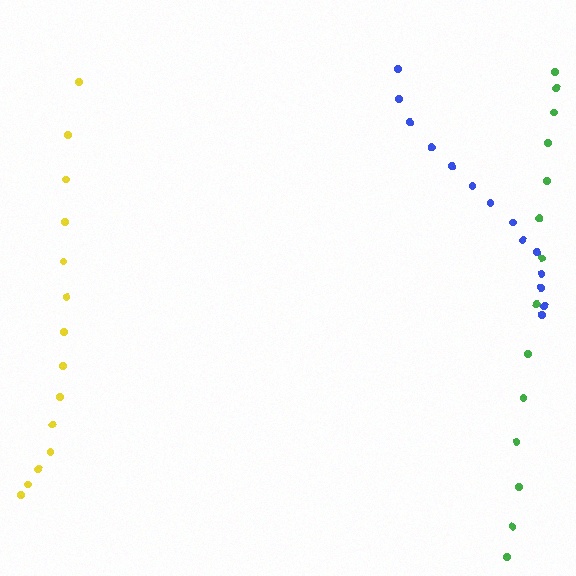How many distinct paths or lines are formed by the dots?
There are 3 distinct paths.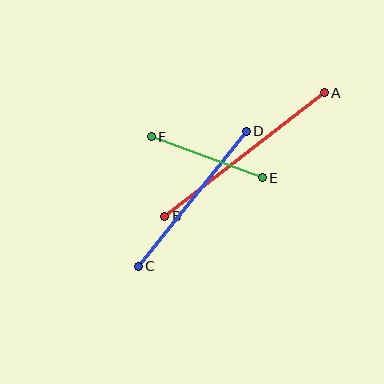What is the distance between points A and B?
The distance is approximately 202 pixels.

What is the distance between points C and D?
The distance is approximately 173 pixels.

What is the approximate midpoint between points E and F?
The midpoint is at approximately (207, 157) pixels.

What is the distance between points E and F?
The distance is approximately 118 pixels.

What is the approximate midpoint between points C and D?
The midpoint is at approximately (192, 199) pixels.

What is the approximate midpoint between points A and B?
The midpoint is at approximately (245, 154) pixels.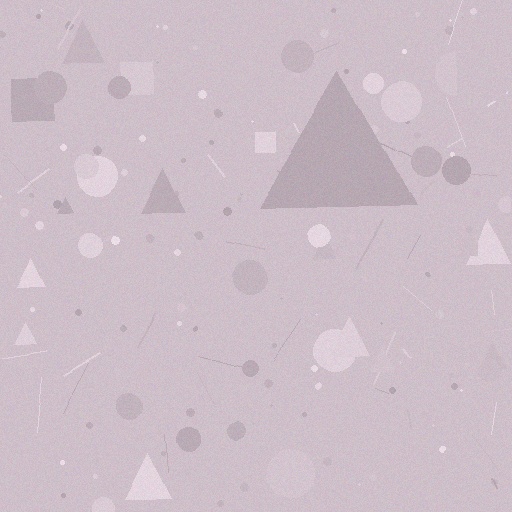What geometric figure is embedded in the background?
A triangle is embedded in the background.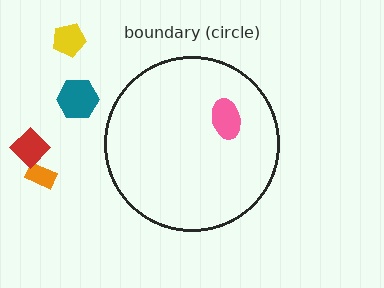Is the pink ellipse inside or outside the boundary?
Inside.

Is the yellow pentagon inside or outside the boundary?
Outside.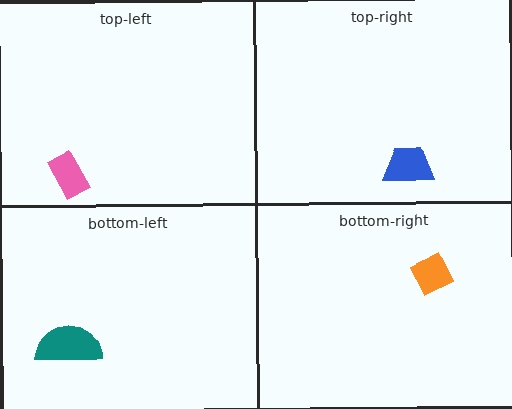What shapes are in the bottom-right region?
The orange diamond.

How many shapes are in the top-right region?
1.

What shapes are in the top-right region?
The blue trapezoid.